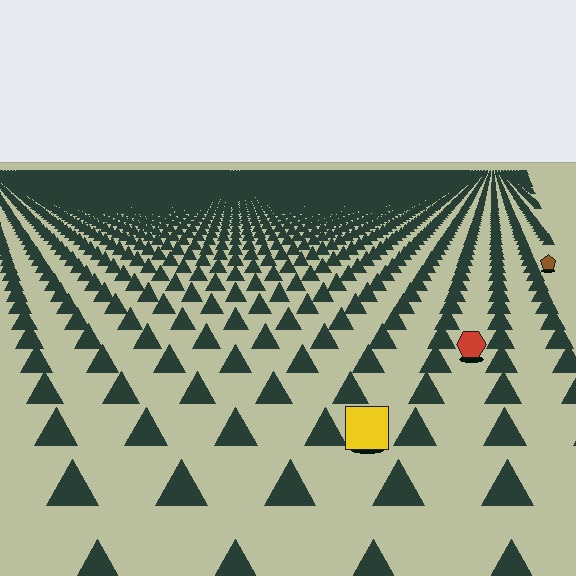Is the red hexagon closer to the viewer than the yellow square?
No. The yellow square is closer — you can tell from the texture gradient: the ground texture is coarser near it.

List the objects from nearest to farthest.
From nearest to farthest: the yellow square, the red hexagon, the brown pentagon.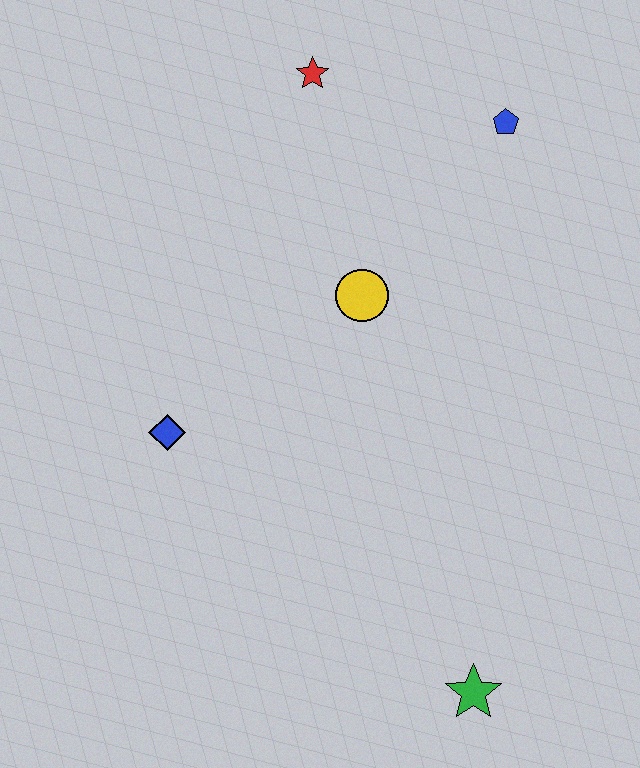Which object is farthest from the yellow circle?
The green star is farthest from the yellow circle.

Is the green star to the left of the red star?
No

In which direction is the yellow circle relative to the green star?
The yellow circle is above the green star.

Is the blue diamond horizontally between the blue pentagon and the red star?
No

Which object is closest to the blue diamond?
The yellow circle is closest to the blue diamond.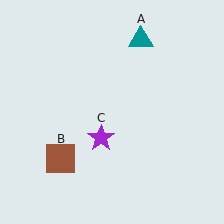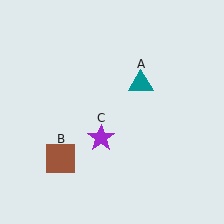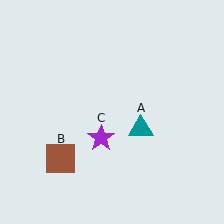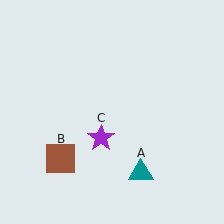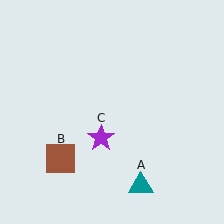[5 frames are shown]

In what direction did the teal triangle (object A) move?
The teal triangle (object A) moved down.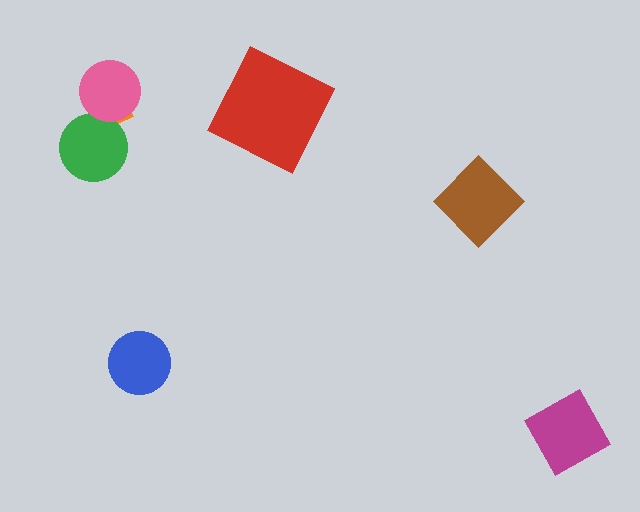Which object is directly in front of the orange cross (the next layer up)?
The green circle is directly in front of the orange cross.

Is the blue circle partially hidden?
No, no other shape covers it.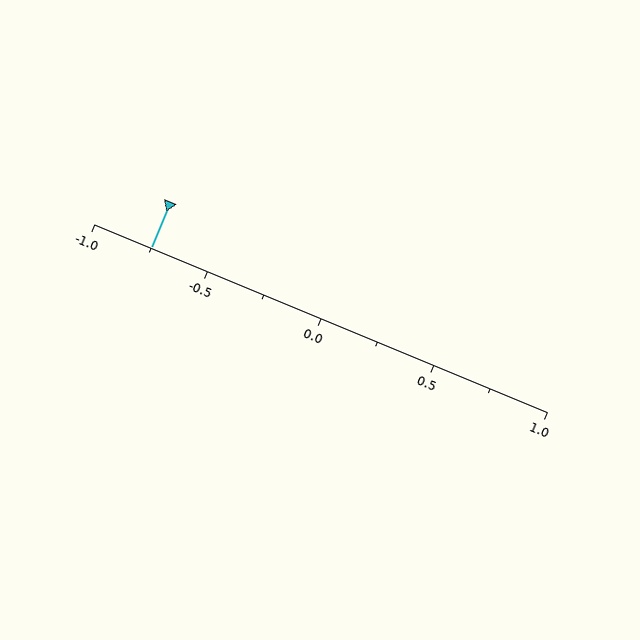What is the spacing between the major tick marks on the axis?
The major ticks are spaced 0.5 apart.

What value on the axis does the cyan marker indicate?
The marker indicates approximately -0.75.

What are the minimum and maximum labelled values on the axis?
The axis runs from -1.0 to 1.0.